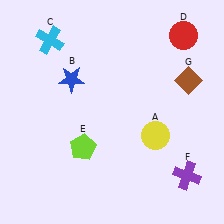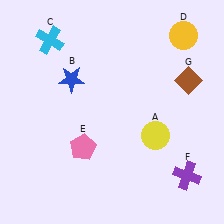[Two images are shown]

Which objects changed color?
D changed from red to yellow. E changed from lime to pink.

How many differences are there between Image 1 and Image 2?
There are 2 differences between the two images.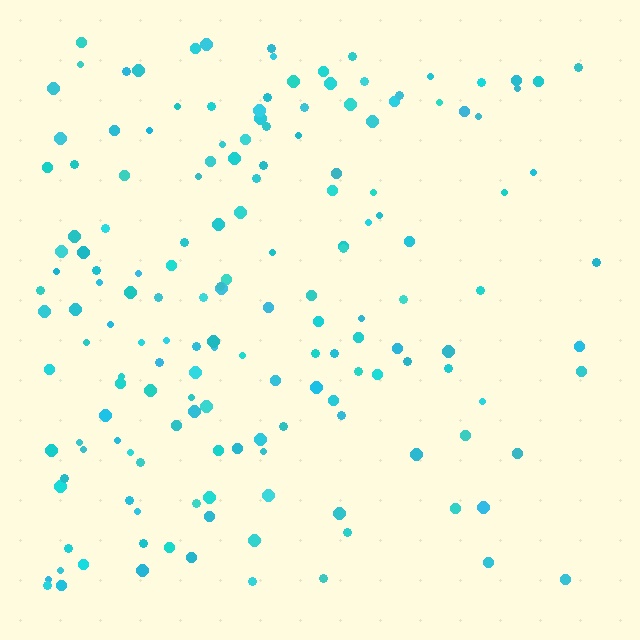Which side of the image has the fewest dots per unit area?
The right.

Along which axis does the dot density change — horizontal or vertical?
Horizontal.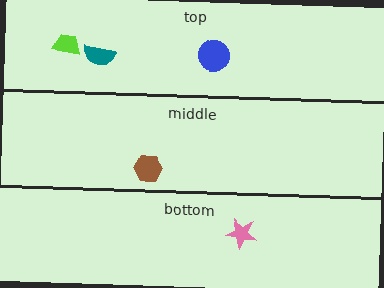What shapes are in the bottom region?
The pink star.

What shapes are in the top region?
The teal semicircle, the lime trapezoid, the blue circle.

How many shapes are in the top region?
3.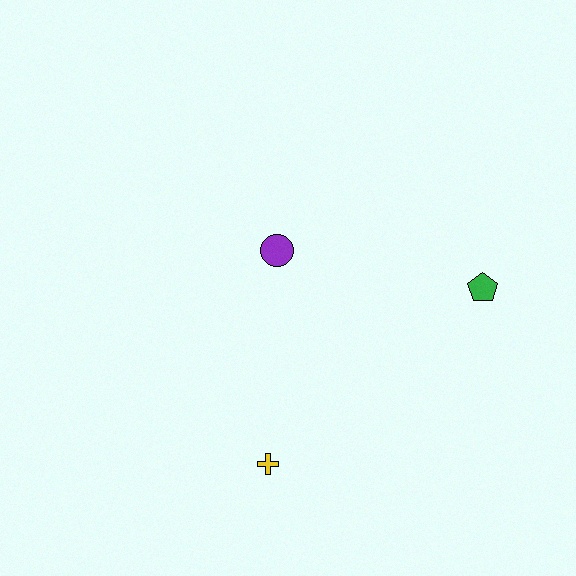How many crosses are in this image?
There is 1 cross.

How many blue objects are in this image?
There are no blue objects.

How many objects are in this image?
There are 3 objects.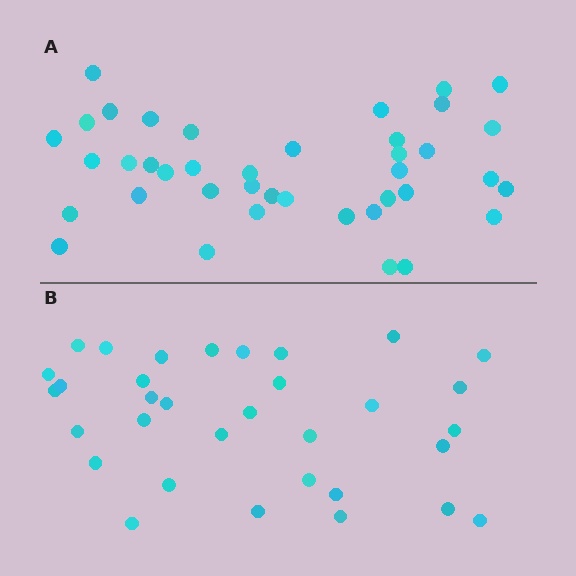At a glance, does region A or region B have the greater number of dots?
Region A (the top region) has more dots.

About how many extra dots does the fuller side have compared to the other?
Region A has roughly 8 or so more dots than region B.